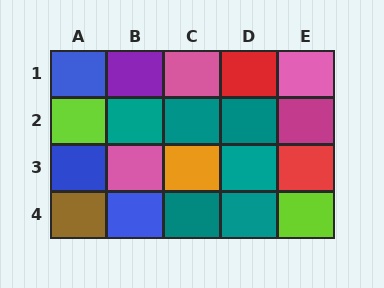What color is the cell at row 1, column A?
Blue.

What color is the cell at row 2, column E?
Magenta.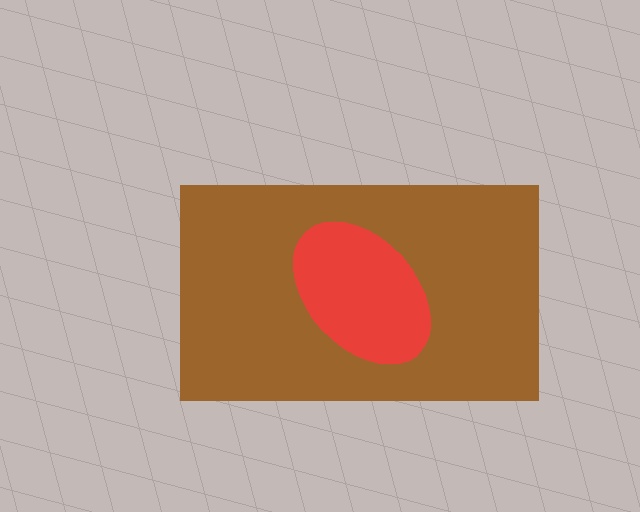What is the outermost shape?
The brown rectangle.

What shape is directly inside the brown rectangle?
The red ellipse.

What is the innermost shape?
The red ellipse.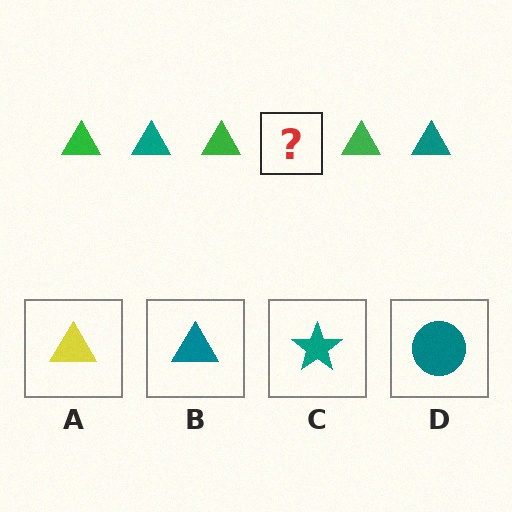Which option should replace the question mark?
Option B.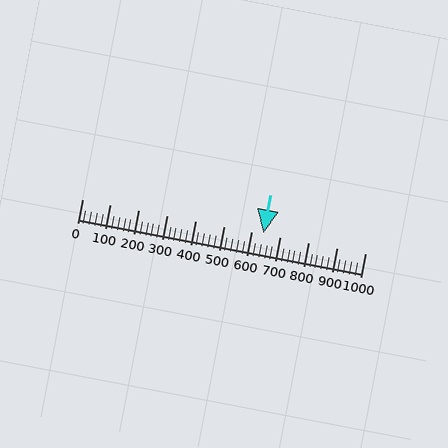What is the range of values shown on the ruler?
The ruler shows values from 0 to 1000.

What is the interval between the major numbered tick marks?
The major tick marks are spaced 100 units apart.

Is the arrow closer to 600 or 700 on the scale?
The arrow is closer to 600.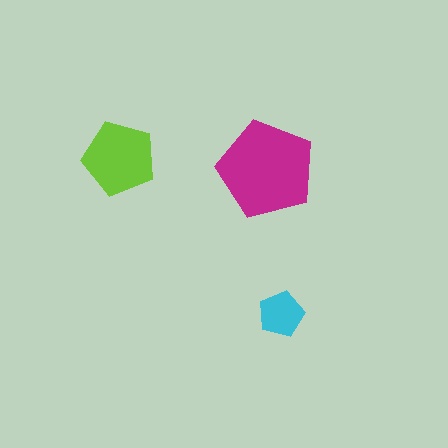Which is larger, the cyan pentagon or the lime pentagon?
The lime one.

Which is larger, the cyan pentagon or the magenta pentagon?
The magenta one.